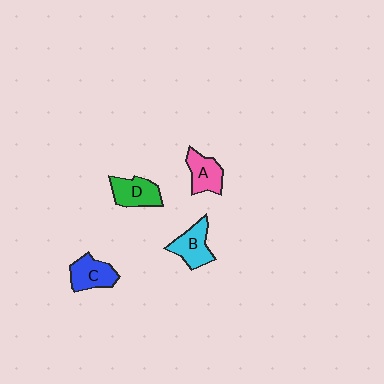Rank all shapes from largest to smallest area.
From largest to smallest: B (cyan), D (green), C (blue), A (pink).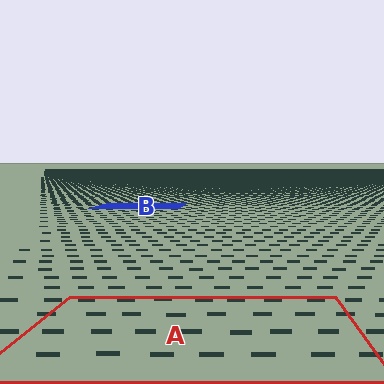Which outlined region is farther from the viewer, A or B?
Region B is farther from the viewer — the texture elements inside it appear smaller and more densely packed.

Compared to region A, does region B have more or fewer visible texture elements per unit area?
Region B has more texture elements per unit area — they are packed more densely because it is farther away.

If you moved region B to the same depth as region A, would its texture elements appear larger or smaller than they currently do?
They would appear larger. At a closer depth, the same texture elements are projected at a bigger on-screen size.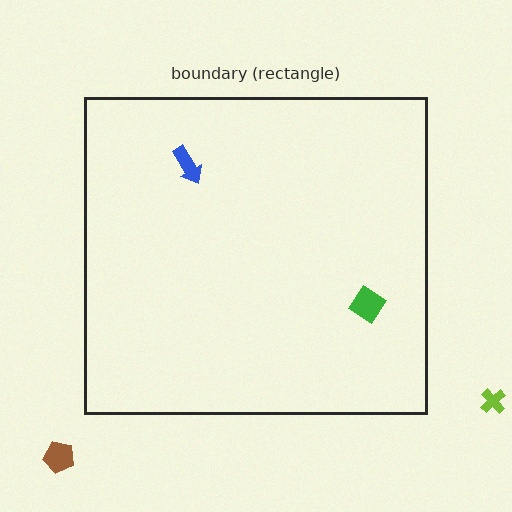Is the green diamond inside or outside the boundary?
Inside.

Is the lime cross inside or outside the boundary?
Outside.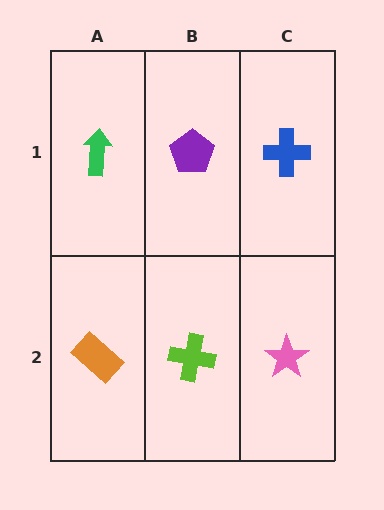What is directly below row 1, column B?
A lime cross.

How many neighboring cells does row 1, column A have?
2.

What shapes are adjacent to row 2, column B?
A purple pentagon (row 1, column B), an orange rectangle (row 2, column A), a pink star (row 2, column C).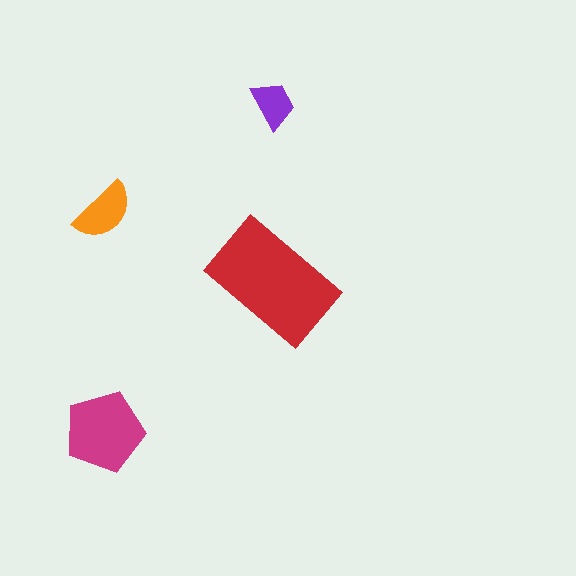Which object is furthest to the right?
The purple trapezoid is rightmost.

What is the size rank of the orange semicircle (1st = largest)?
3rd.